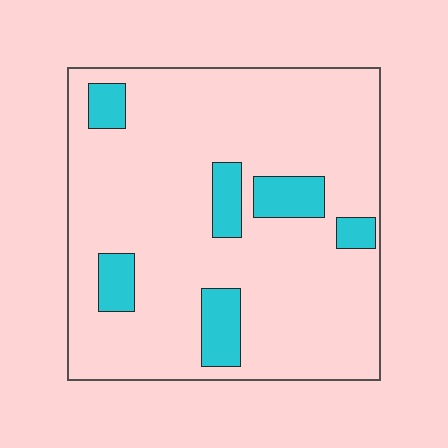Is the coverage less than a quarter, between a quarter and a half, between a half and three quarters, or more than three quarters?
Less than a quarter.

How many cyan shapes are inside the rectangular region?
6.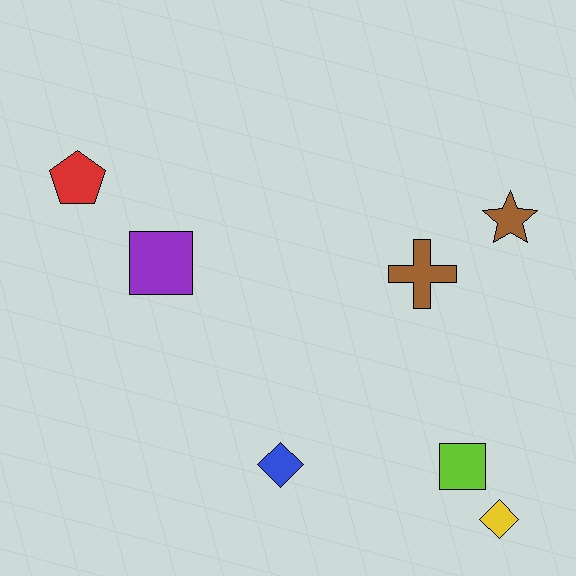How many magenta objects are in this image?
There are no magenta objects.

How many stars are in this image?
There is 1 star.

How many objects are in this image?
There are 7 objects.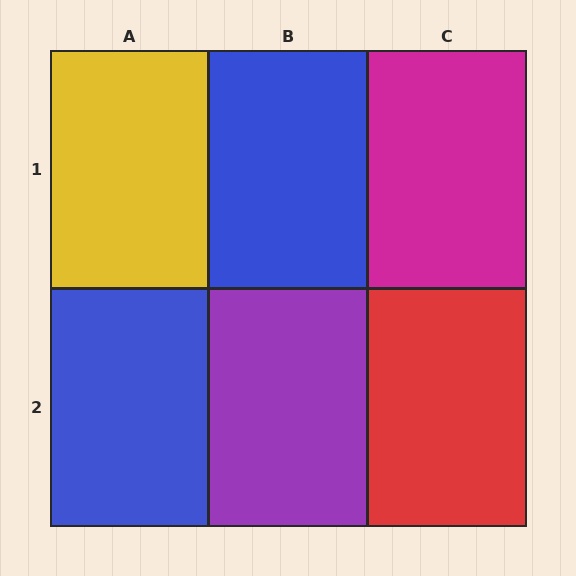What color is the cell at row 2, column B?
Purple.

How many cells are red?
1 cell is red.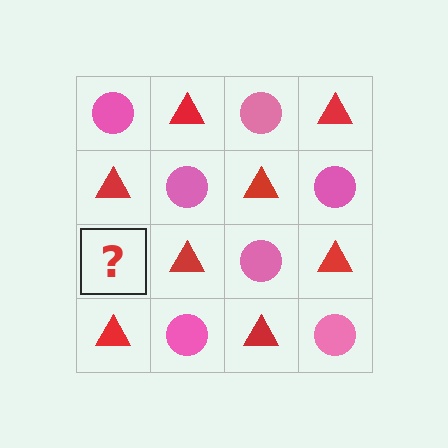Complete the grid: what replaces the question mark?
The question mark should be replaced with a pink circle.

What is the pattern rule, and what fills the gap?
The rule is that it alternates pink circle and red triangle in a checkerboard pattern. The gap should be filled with a pink circle.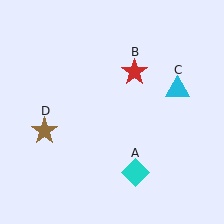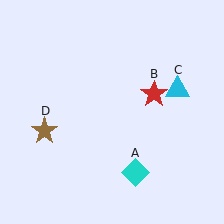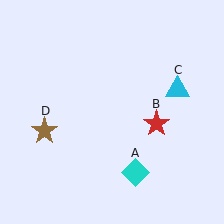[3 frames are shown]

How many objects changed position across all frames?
1 object changed position: red star (object B).